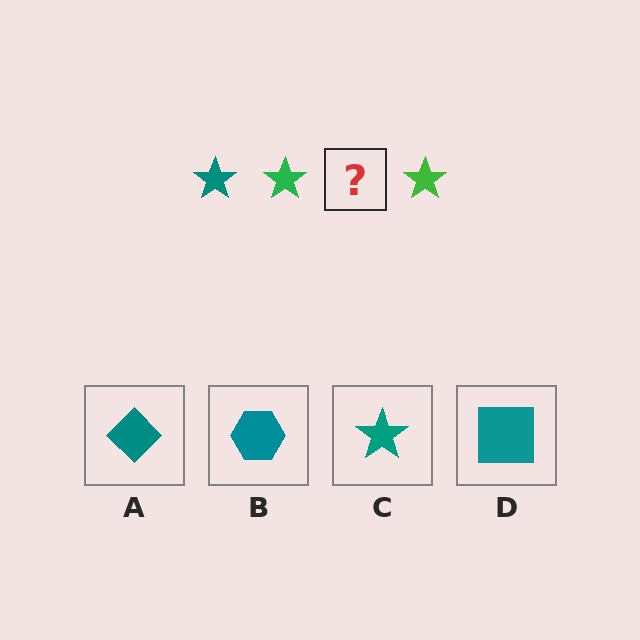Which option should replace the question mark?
Option C.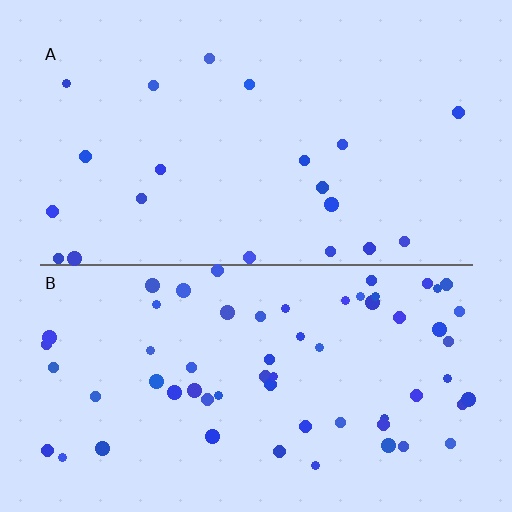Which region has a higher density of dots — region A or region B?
B (the bottom).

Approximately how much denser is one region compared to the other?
Approximately 3.0× — region B over region A.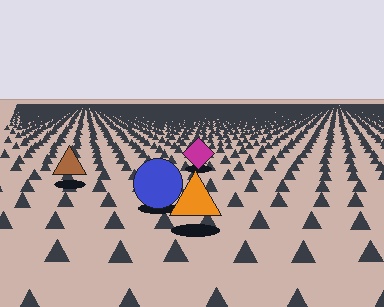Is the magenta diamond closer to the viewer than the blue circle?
No. The blue circle is closer — you can tell from the texture gradient: the ground texture is coarser near it.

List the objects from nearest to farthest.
From nearest to farthest: the orange triangle, the blue circle, the brown triangle, the magenta diamond.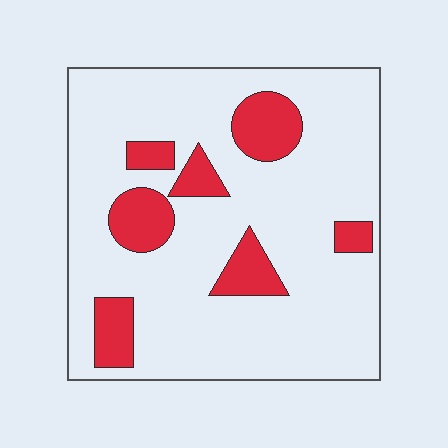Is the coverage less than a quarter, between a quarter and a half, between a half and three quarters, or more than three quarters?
Less than a quarter.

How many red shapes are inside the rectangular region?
7.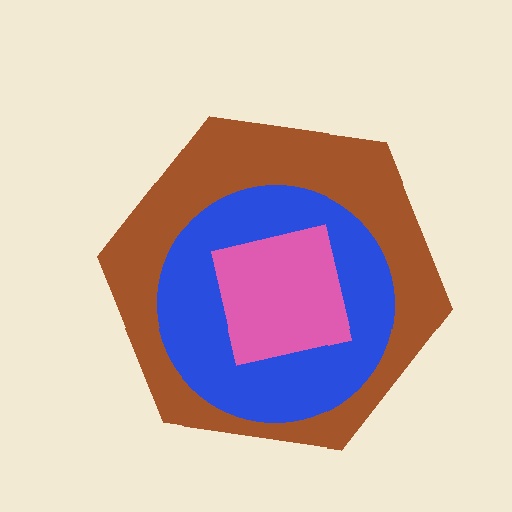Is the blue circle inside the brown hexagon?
Yes.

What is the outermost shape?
The brown hexagon.